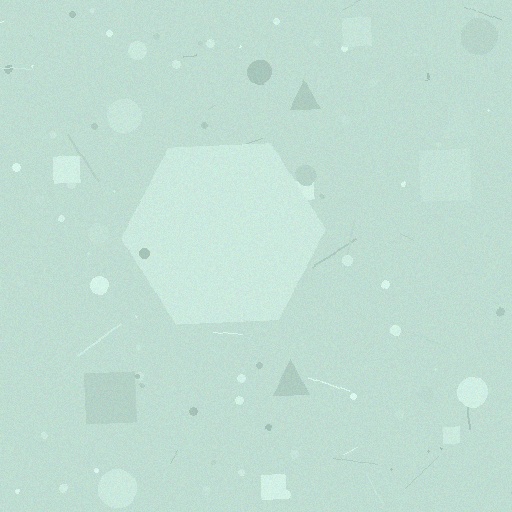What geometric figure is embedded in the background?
A hexagon is embedded in the background.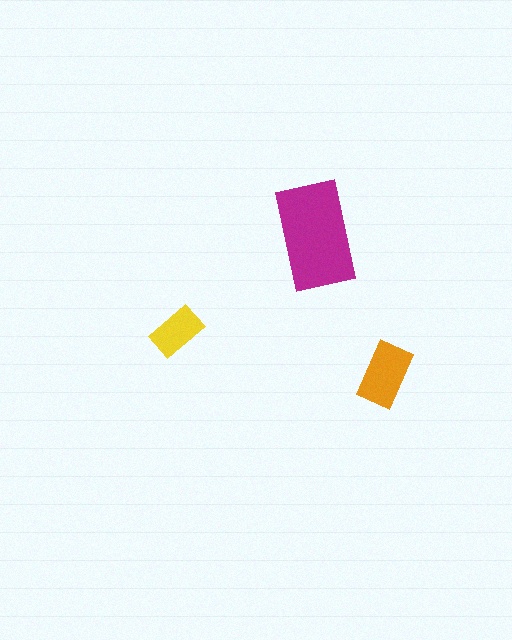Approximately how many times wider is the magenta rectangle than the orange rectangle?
About 1.5 times wider.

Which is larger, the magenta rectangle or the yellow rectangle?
The magenta one.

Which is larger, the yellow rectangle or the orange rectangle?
The orange one.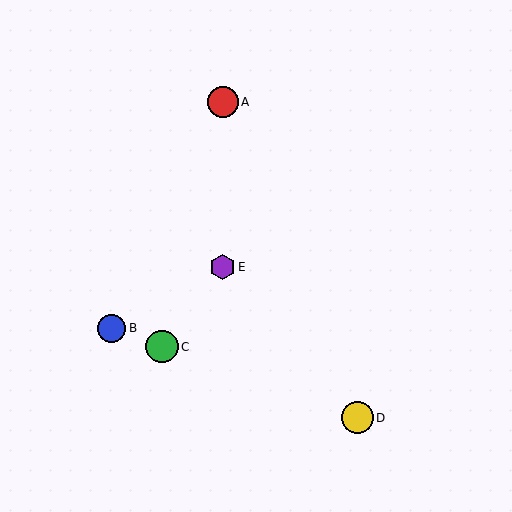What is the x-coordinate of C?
Object C is at x≈162.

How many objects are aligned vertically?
2 objects (A, E) are aligned vertically.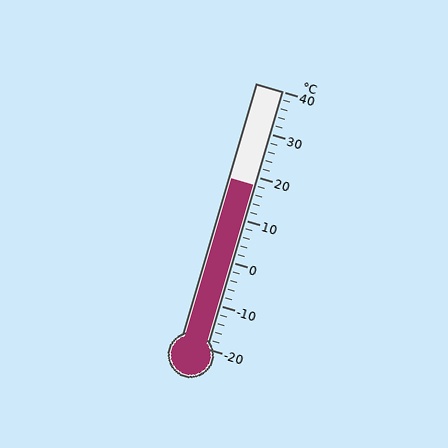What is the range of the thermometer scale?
The thermometer scale ranges from -20°C to 40°C.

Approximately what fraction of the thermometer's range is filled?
The thermometer is filled to approximately 65% of its range.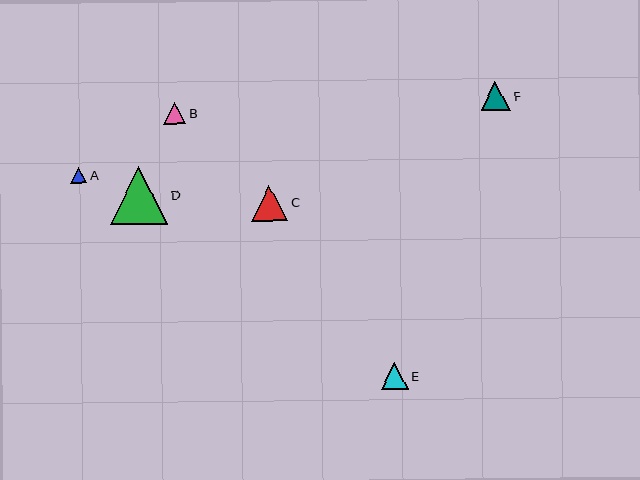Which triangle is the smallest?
Triangle A is the smallest with a size of approximately 16 pixels.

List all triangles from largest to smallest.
From largest to smallest: D, C, F, E, B, A.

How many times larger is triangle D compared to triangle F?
Triangle D is approximately 1.9 times the size of triangle F.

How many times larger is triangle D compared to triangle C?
Triangle D is approximately 1.6 times the size of triangle C.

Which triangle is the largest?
Triangle D is the largest with a size of approximately 57 pixels.